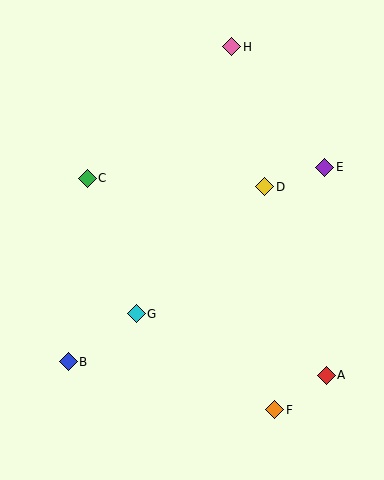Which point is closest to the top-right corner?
Point H is closest to the top-right corner.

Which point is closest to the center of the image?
Point D at (265, 187) is closest to the center.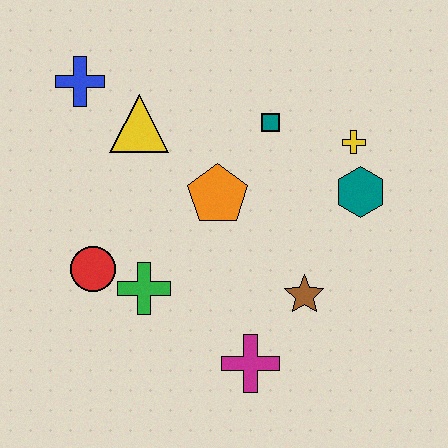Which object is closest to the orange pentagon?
The teal square is closest to the orange pentagon.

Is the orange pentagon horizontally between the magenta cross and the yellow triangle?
Yes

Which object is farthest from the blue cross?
The magenta cross is farthest from the blue cross.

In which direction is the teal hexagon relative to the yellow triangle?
The teal hexagon is to the right of the yellow triangle.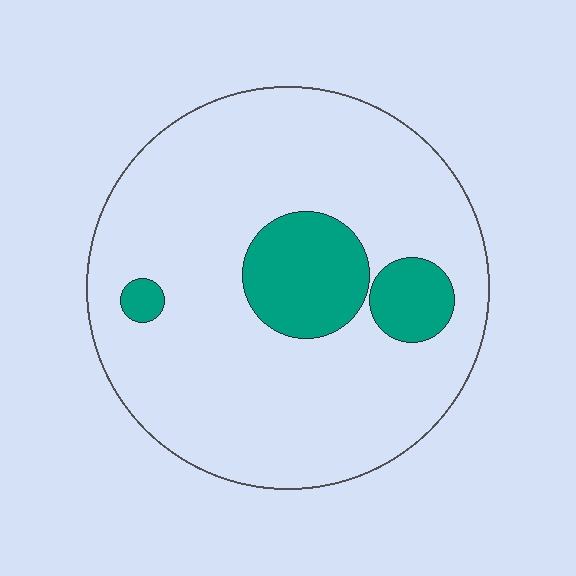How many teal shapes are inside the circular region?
3.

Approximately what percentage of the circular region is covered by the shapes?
Approximately 15%.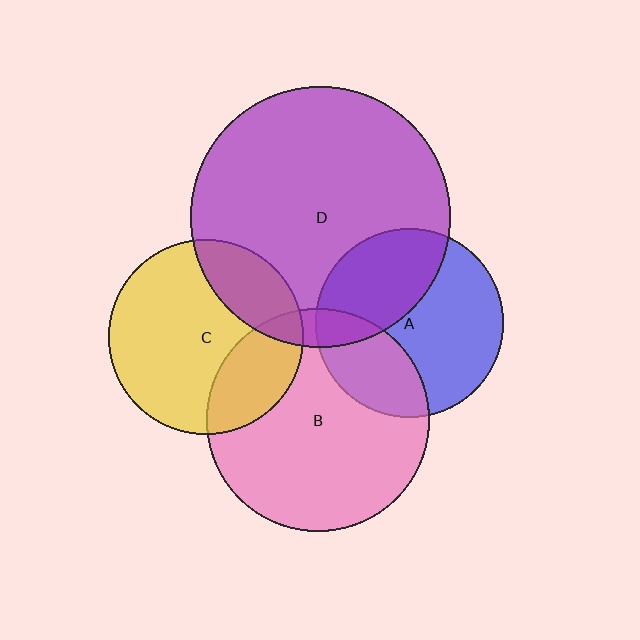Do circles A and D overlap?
Yes.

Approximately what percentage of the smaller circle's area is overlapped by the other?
Approximately 35%.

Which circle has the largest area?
Circle D (purple).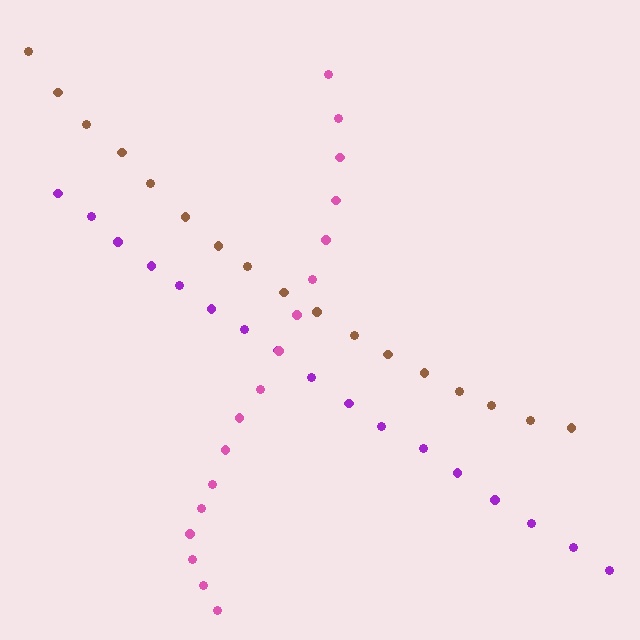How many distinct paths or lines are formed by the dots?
There are 3 distinct paths.